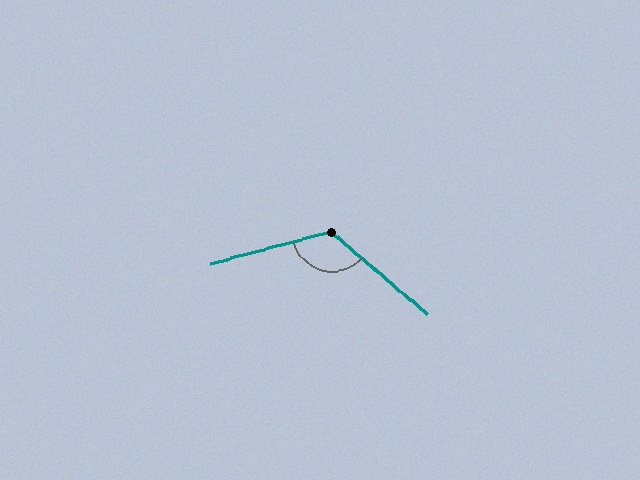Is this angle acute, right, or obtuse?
It is obtuse.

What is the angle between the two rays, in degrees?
Approximately 124 degrees.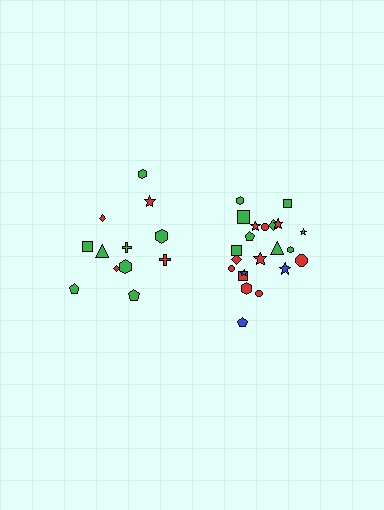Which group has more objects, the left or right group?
The right group.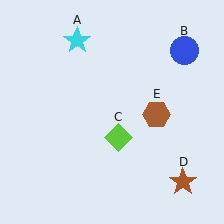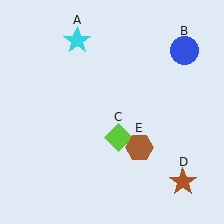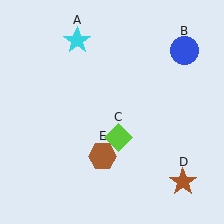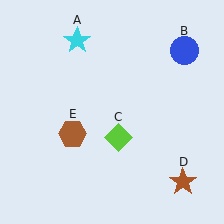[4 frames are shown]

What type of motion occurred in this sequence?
The brown hexagon (object E) rotated clockwise around the center of the scene.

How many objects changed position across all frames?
1 object changed position: brown hexagon (object E).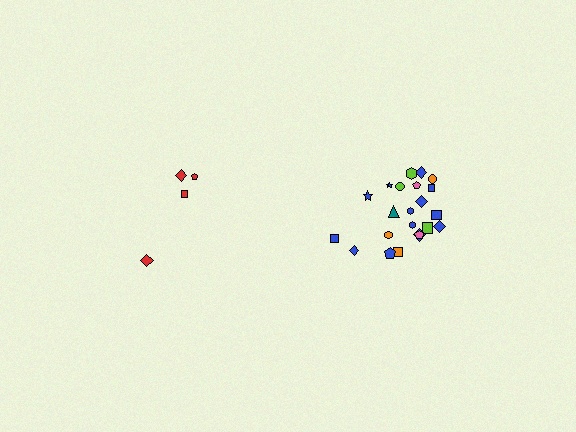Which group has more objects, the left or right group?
The right group.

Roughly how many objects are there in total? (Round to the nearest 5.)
Roughly 25 objects in total.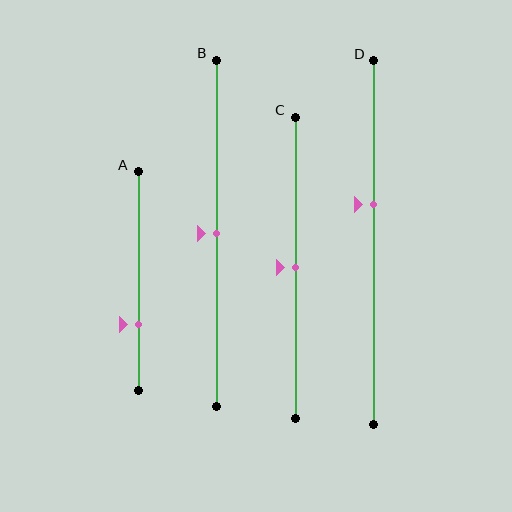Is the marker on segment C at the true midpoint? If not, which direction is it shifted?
Yes, the marker on segment C is at the true midpoint.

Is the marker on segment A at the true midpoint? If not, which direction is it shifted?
No, the marker on segment A is shifted downward by about 20% of the segment length.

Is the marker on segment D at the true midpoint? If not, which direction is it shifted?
No, the marker on segment D is shifted upward by about 11% of the segment length.